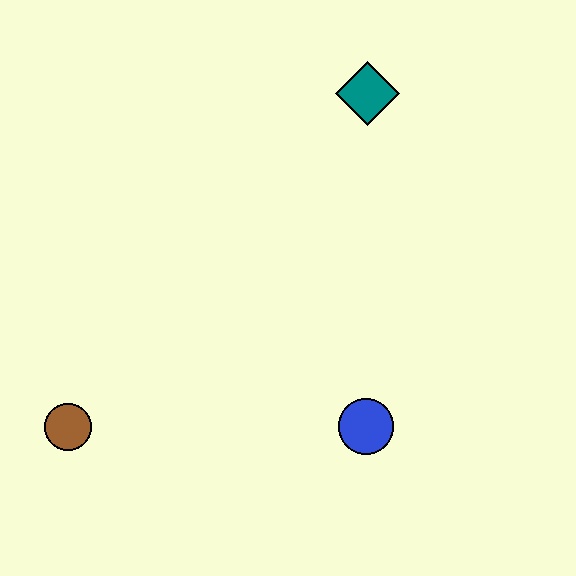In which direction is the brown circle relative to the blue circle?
The brown circle is to the left of the blue circle.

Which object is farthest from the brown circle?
The teal diamond is farthest from the brown circle.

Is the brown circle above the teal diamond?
No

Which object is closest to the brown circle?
The blue circle is closest to the brown circle.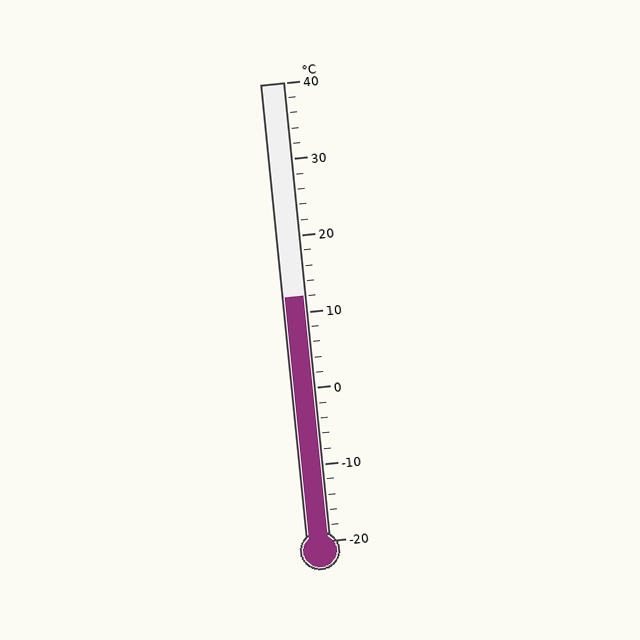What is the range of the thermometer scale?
The thermometer scale ranges from -20°C to 40°C.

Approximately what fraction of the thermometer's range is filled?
The thermometer is filled to approximately 55% of its range.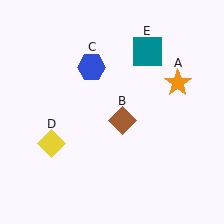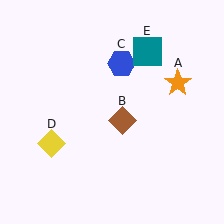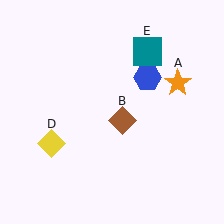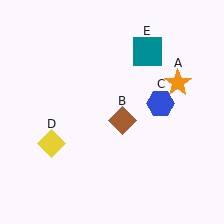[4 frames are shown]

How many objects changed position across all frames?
1 object changed position: blue hexagon (object C).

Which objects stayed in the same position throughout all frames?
Orange star (object A) and brown diamond (object B) and yellow diamond (object D) and teal square (object E) remained stationary.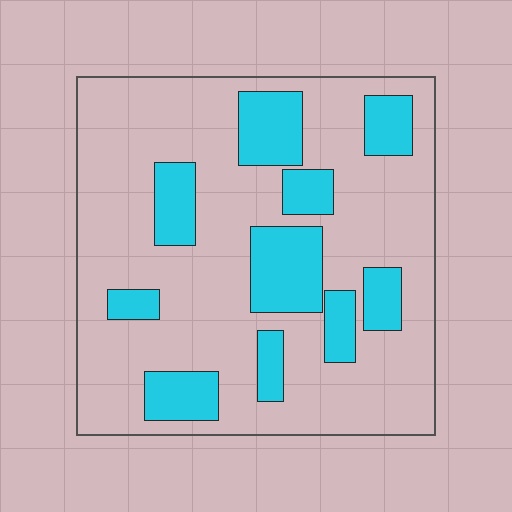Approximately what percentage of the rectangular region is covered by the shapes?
Approximately 25%.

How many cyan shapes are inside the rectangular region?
10.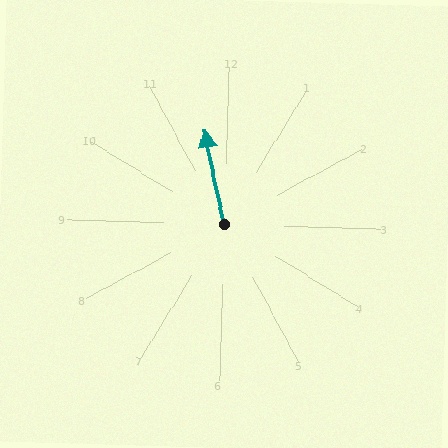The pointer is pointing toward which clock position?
Roughly 12 o'clock.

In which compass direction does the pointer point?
North.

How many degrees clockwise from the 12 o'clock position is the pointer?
Approximately 347 degrees.